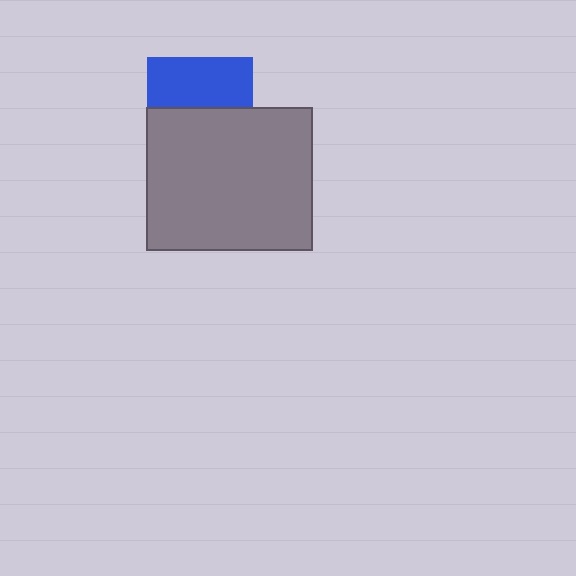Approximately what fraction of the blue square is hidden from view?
Roughly 53% of the blue square is hidden behind the gray rectangle.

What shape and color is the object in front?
The object in front is a gray rectangle.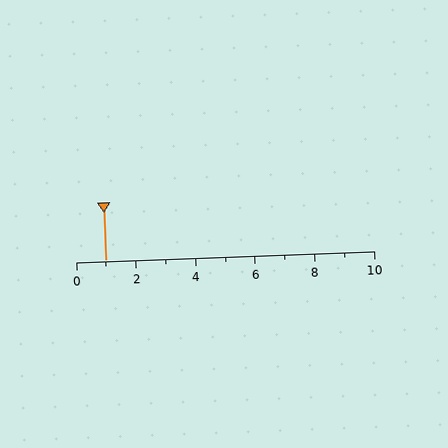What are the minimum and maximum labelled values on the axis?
The axis runs from 0 to 10.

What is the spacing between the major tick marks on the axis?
The major ticks are spaced 2 apart.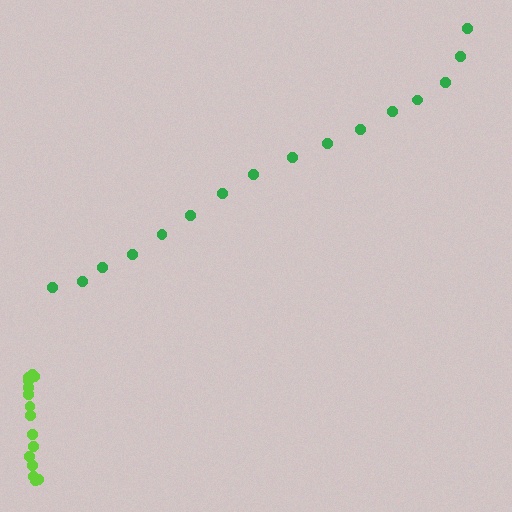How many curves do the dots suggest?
There are 2 distinct paths.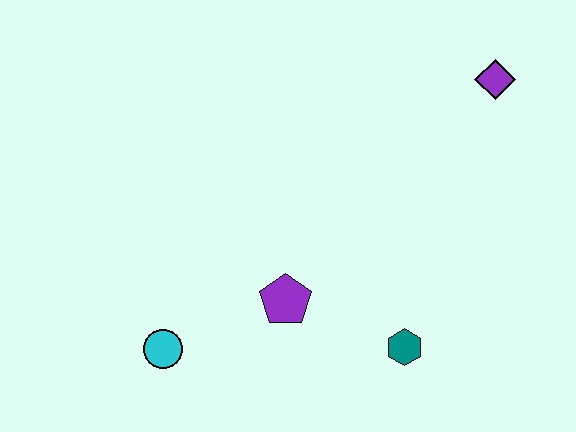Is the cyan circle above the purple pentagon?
No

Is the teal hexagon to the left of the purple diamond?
Yes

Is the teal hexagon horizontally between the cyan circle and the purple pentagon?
No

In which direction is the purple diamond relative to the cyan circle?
The purple diamond is to the right of the cyan circle.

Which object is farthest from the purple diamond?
The cyan circle is farthest from the purple diamond.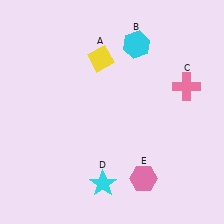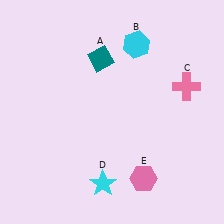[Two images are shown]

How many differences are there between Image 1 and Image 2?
There is 1 difference between the two images.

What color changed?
The diamond (A) changed from yellow in Image 1 to teal in Image 2.